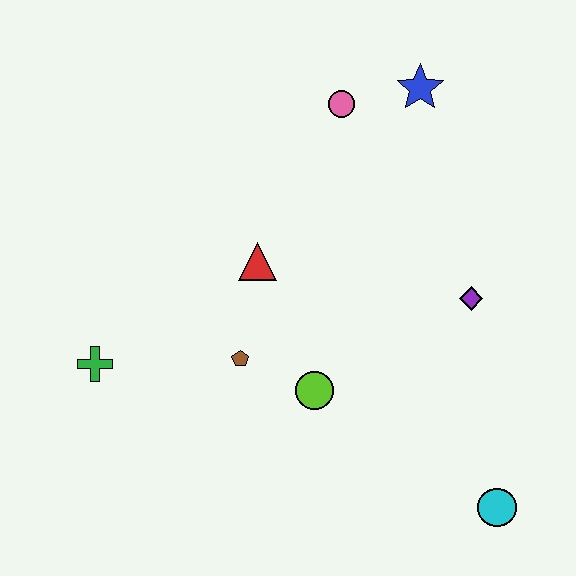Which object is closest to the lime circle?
The brown pentagon is closest to the lime circle.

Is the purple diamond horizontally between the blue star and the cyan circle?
Yes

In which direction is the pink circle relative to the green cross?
The pink circle is above the green cross.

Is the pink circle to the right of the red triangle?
Yes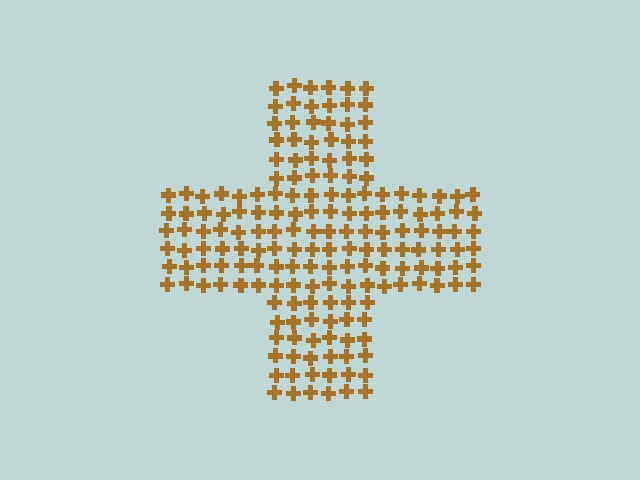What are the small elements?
The small elements are crosses.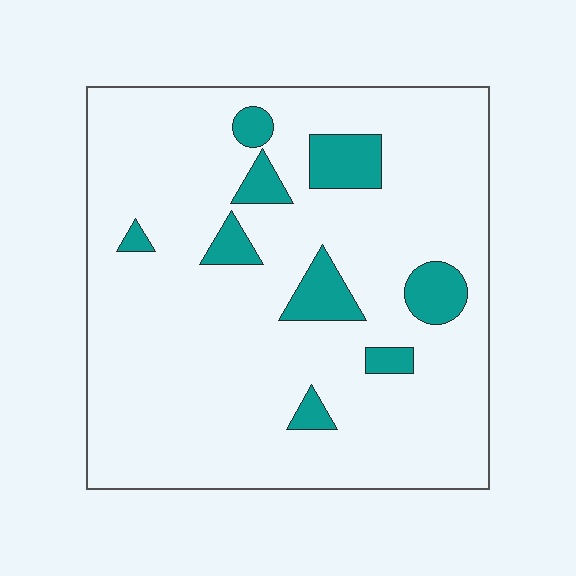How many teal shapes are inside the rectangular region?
9.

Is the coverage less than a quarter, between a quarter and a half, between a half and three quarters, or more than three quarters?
Less than a quarter.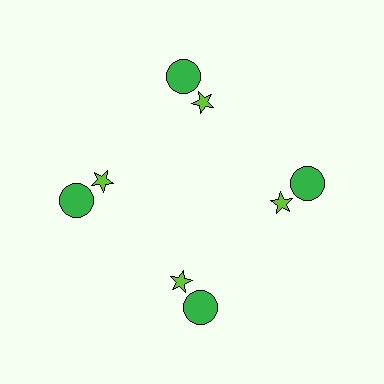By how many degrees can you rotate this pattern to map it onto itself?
The pattern maps onto itself every 90 degrees of rotation.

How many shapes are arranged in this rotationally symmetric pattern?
There are 8 shapes, arranged in 4 groups of 2.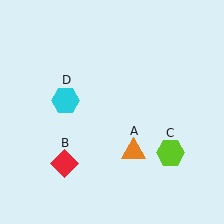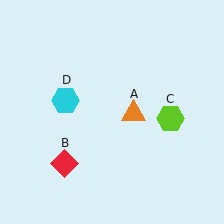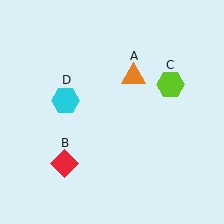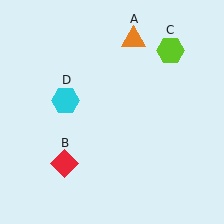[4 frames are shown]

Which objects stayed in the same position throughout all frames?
Red diamond (object B) and cyan hexagon (object D) remained stationary.